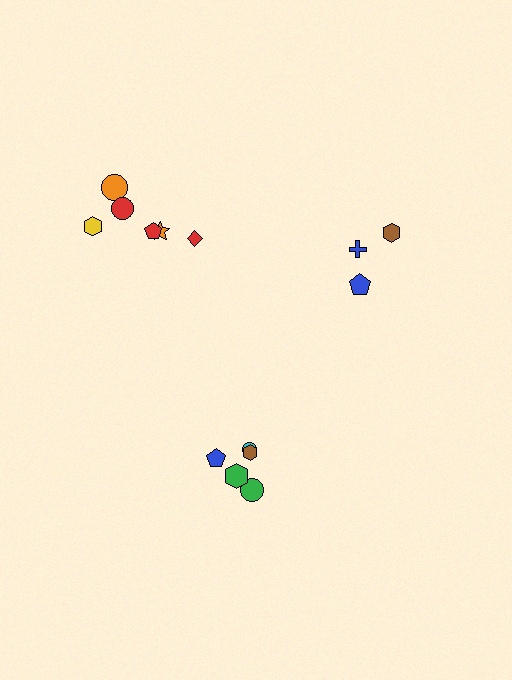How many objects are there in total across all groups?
There are 14 objects.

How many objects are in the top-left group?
There are 6 objects.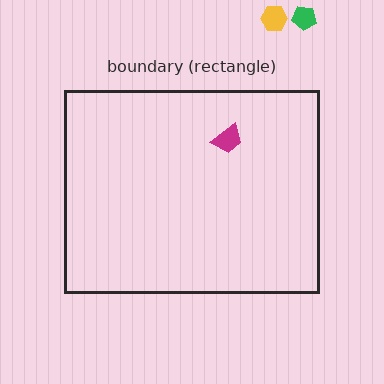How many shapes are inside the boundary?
1 inside, 2 outside.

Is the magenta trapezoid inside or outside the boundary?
Inside.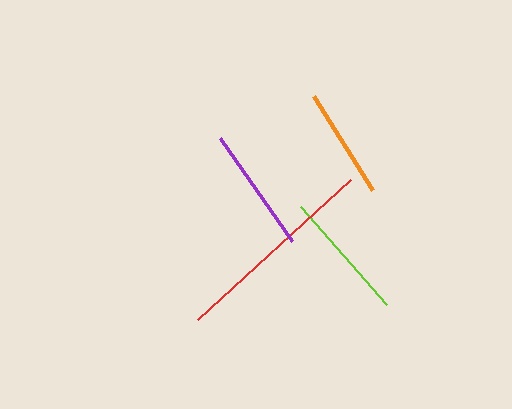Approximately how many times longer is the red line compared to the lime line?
The red line is approximately 1.6 times the length of the lime line.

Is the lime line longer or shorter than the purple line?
The lime line is longer than the purple line.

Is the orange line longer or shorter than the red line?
The red line is longer than the orange line.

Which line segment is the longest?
The red line is the longest at approximately 207 pixels.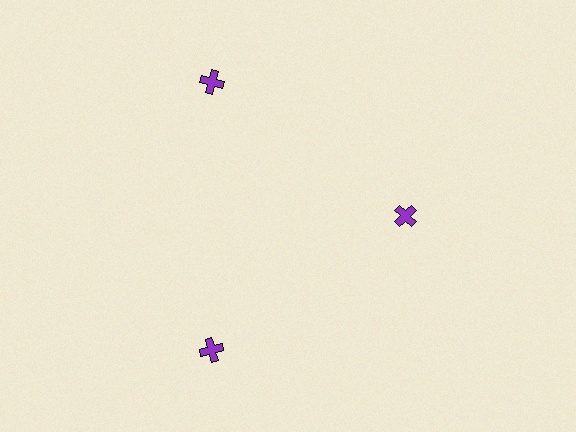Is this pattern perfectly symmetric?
No. The 3 purple crosses are arranged in a ring, but one element near the 3 o'clock position is pulled inward toward the center, breaking the 3-fold rotational symmetry.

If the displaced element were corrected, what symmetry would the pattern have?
It would have 3-fold rotational symmetry — the pattern would map onto itself every 120 degrees.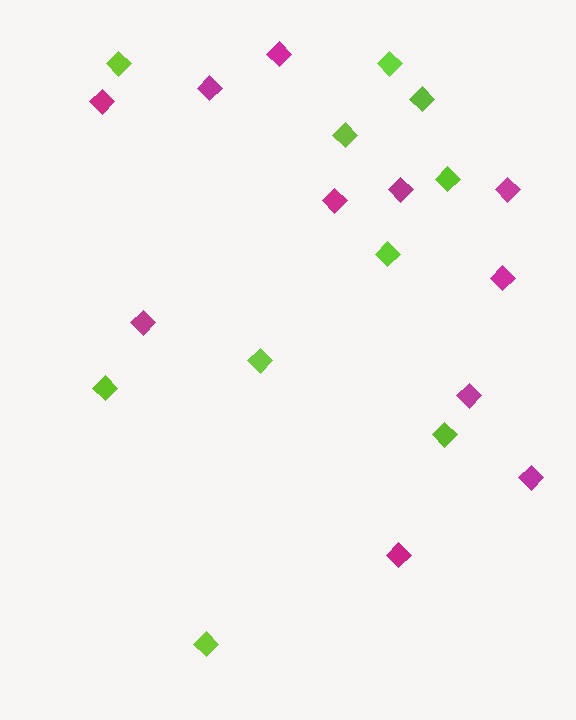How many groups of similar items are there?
There are 2 groups: one group of magenta diamonds (11) and one group of lime diamonds (10).